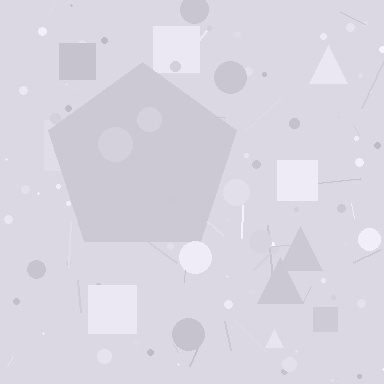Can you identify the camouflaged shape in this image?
The camouflaged shape is a pentagon.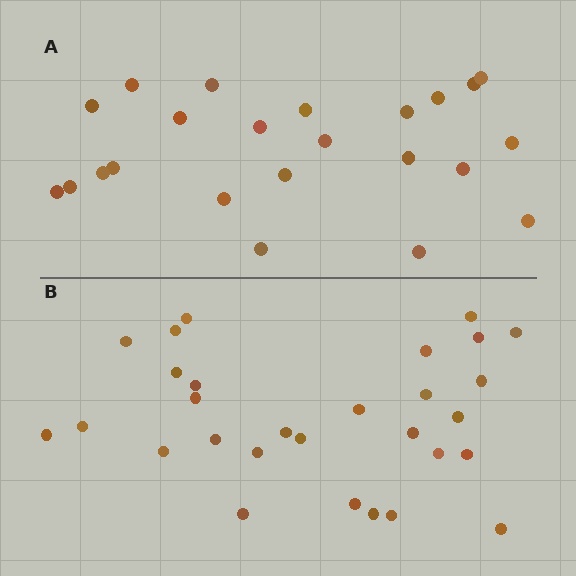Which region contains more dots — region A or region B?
Region B (the bottom region) has more dots.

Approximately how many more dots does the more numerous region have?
Region B has about 6 more dots than region A.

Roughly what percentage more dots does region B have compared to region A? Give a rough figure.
About 25% more.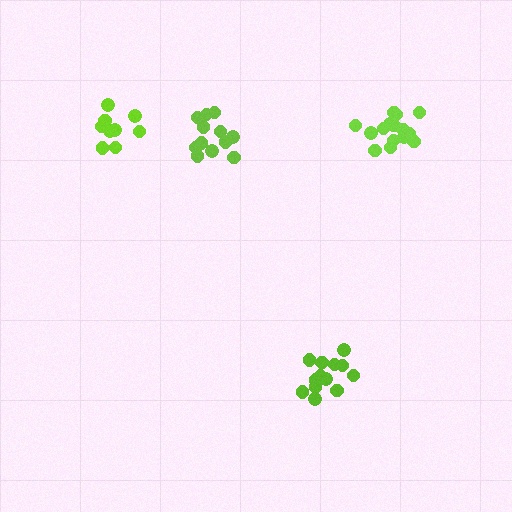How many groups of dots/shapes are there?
There are 4 groups.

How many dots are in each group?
Group 1: 13 dots, Group 2: 12 dots, Group 3: 15 dots, Group 4: 10 dots (50 total).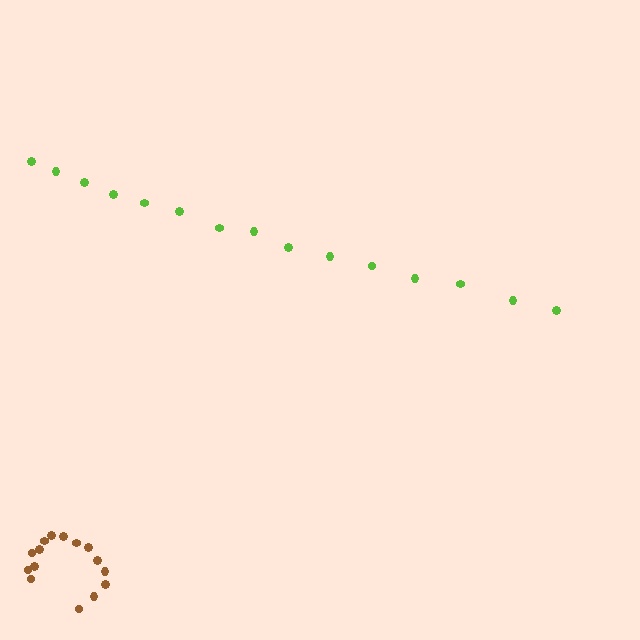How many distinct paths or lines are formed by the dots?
There are 2 distinct paths.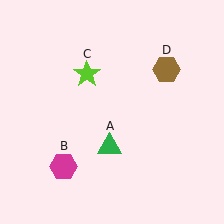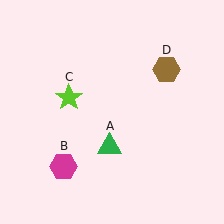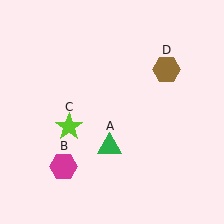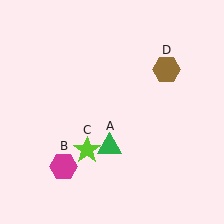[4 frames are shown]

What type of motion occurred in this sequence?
The lime star (object C) rotated counterclockwise around the center of the scene.